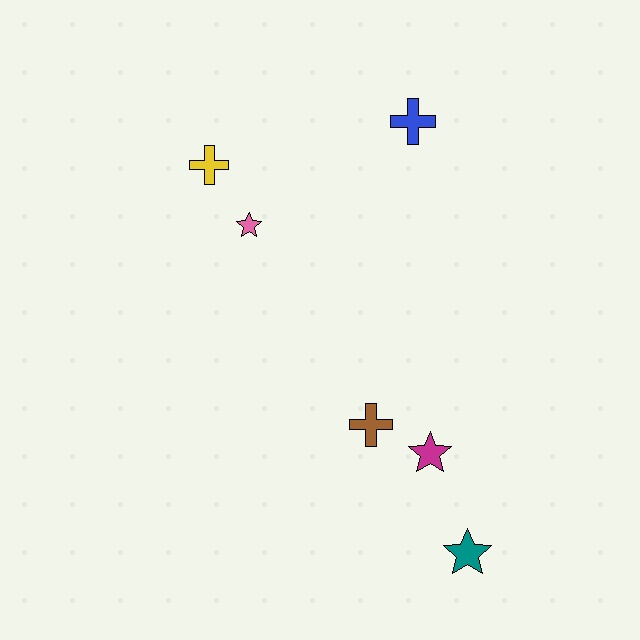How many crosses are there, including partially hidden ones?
There are 3 crosses.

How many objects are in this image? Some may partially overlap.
There are 6 objects.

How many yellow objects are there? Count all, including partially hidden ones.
There is 1 yellow object.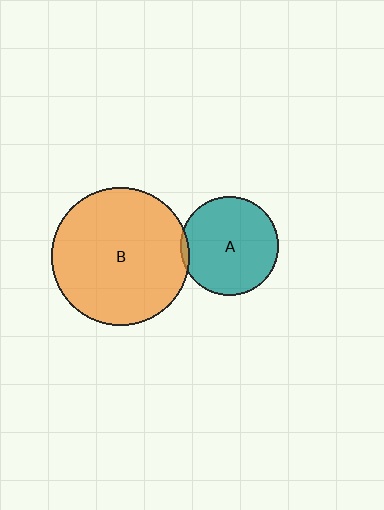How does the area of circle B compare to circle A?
Approximately 2.0 times.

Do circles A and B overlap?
Yes.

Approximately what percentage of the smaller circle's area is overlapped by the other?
Approximately 5%.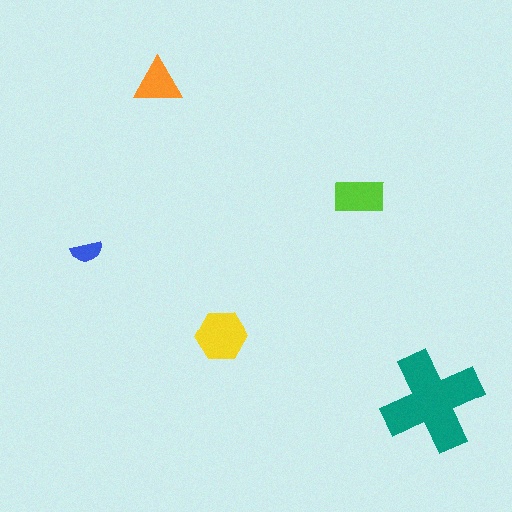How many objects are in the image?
There are 5 objects in the image.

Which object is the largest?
The teal cross.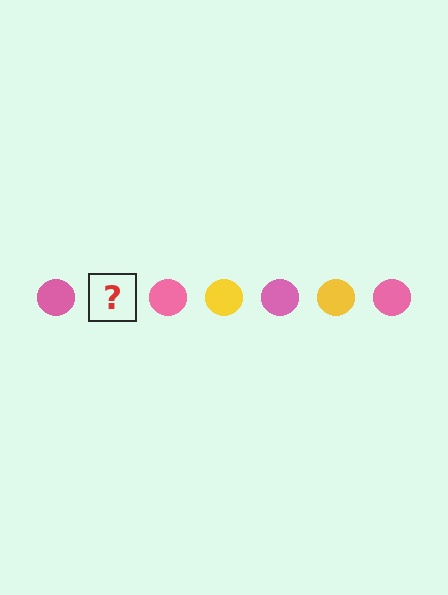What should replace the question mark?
The question mark should be replaced with a yellow circle.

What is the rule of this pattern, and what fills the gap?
The rule is that the pattern cycles through pink, yellow circles. The gap should be filled with a yellow circle.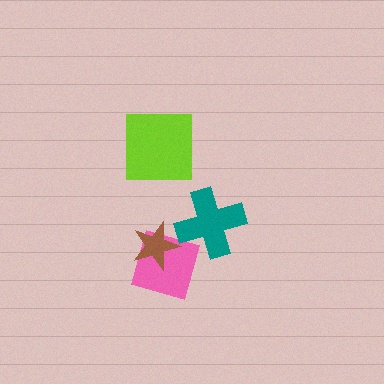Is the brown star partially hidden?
No, no other shape covers it.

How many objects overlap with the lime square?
0 objects overlap with the lime square.